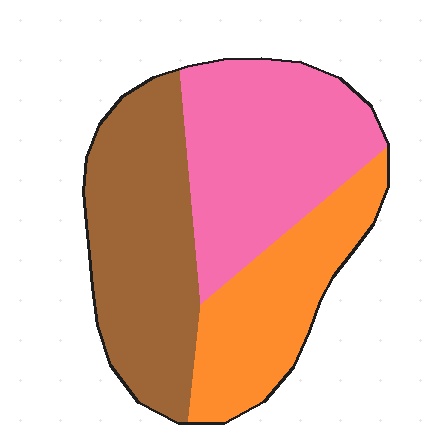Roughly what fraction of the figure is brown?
Brown takes up between a quarter and a half of the figure.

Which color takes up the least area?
Orange, at roughly 25%.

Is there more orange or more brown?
Brown.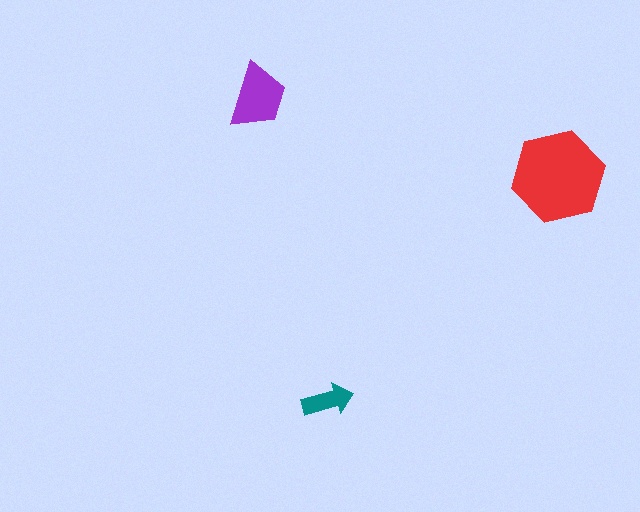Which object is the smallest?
The teal arrow.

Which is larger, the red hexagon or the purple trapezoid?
The red hexagon.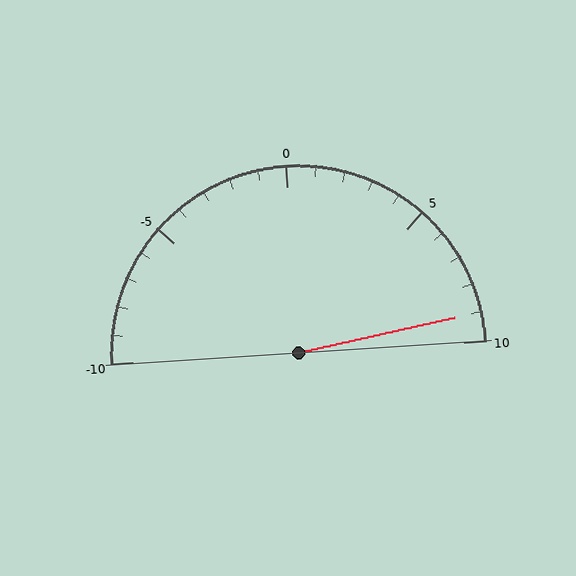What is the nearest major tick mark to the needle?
The nearest major tick mark is 10.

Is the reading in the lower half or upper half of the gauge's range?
The reading is in the upper half of the range (-10 to 10).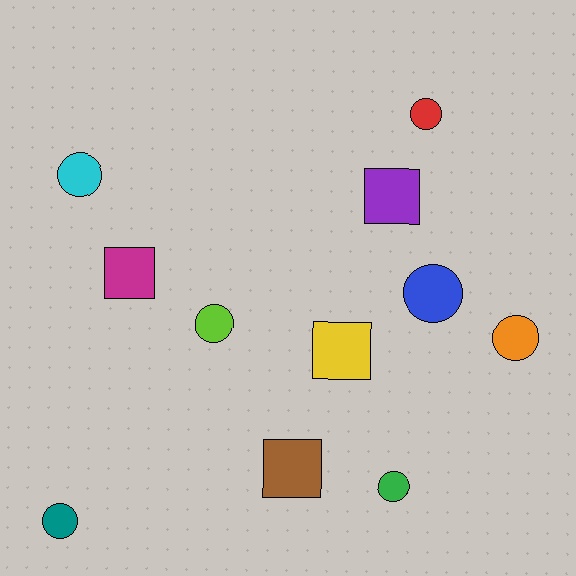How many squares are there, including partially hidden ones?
There are 4 squares.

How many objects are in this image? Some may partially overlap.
There are 11 objects.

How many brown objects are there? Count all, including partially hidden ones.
There is 1 brown object.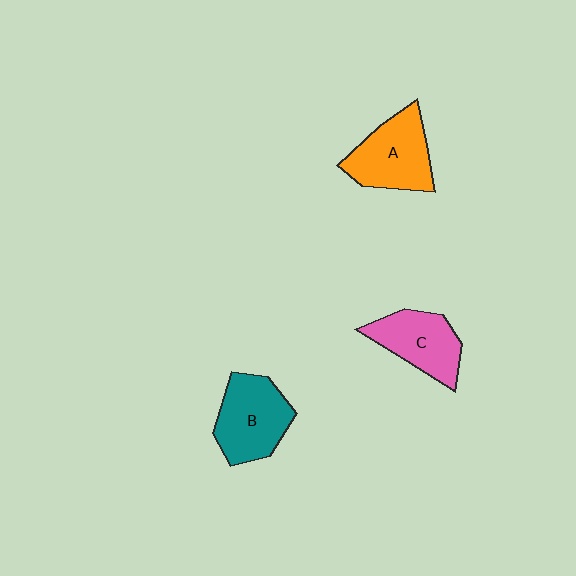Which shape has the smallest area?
Shape C (pink).